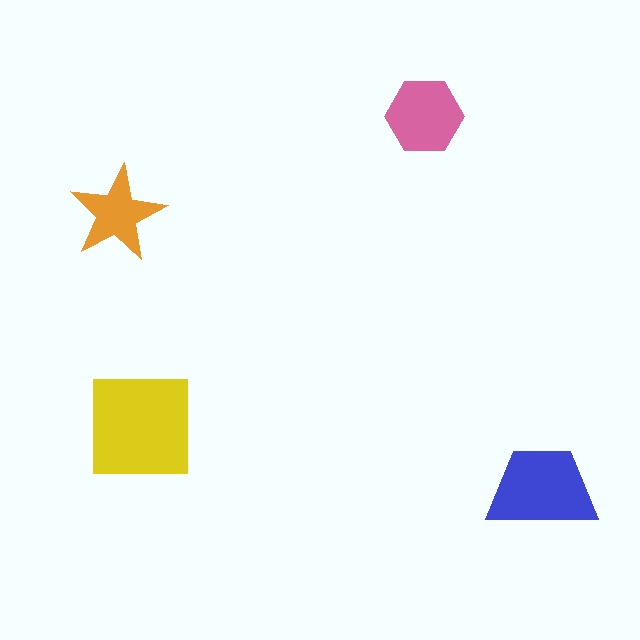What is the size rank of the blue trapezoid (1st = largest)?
2nd.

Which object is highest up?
The pink hexagon is topmost.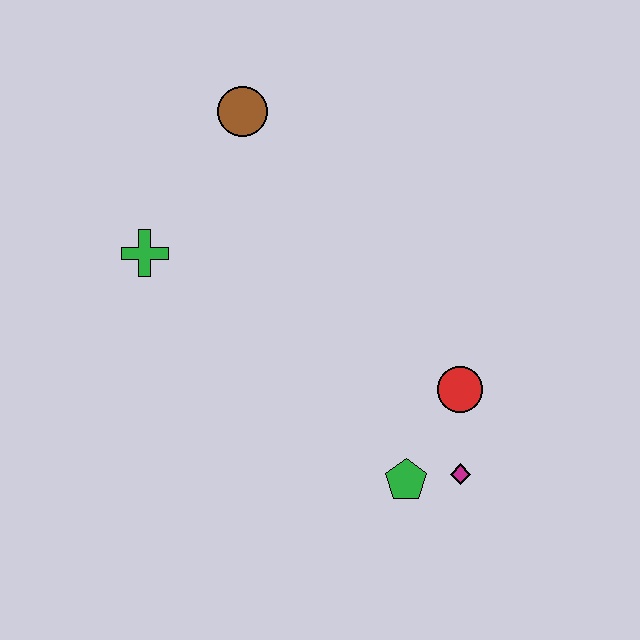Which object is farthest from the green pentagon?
The brown circle is farthest from the green pentagon.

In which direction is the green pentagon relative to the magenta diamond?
The green pentagon is to the left of the magenta diamond.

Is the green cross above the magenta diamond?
Yes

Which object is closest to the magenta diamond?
The green pentagon is closest to the magenta diamond.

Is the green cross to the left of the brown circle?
Yes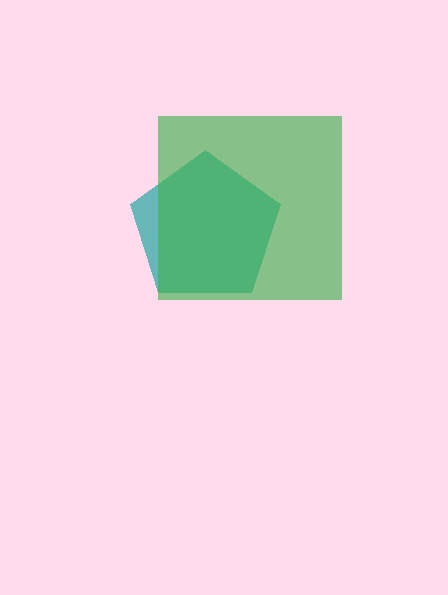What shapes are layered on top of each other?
The layered shapes are: a teal pentagon, a green square.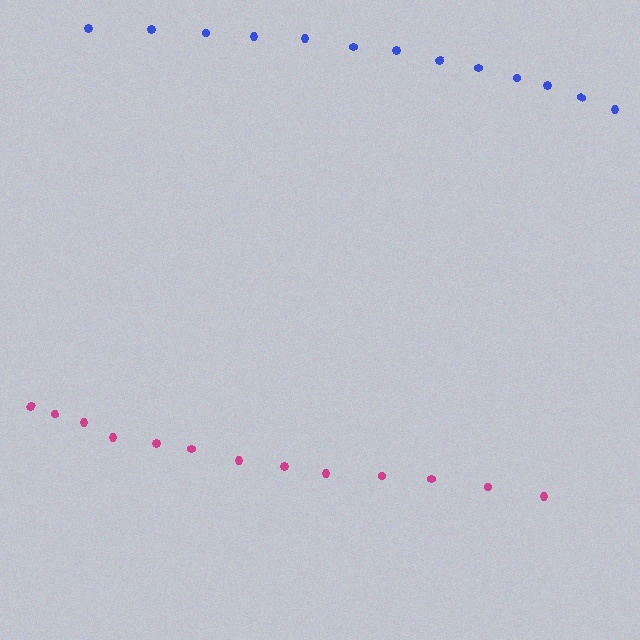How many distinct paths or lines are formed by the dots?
There are 2 distinct paths.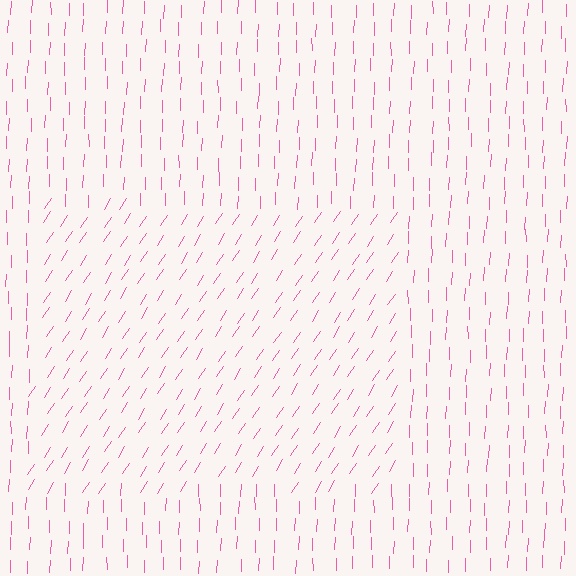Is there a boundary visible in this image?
Yes, there is a texture boundary formed by a change in line orientation.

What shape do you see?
I see a rectangle.